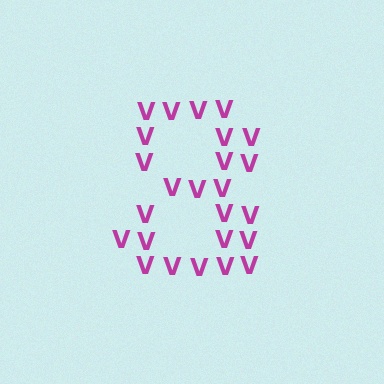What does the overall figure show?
The overall figure shows the digit 8.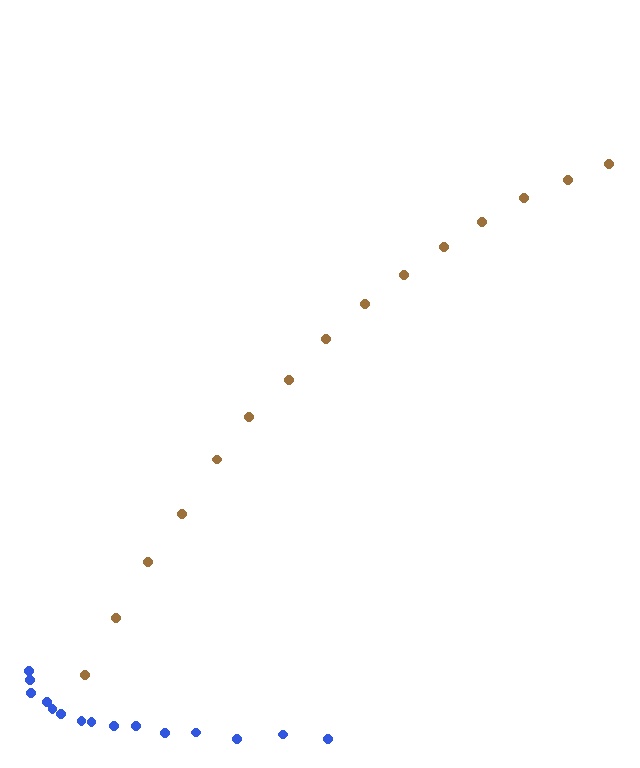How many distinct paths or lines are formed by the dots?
There are 2 distinct paths.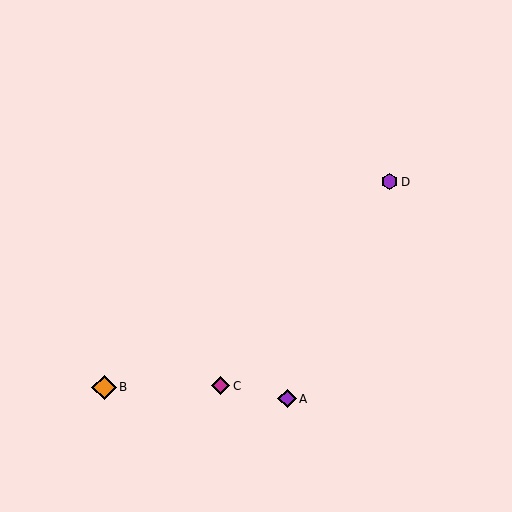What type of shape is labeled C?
Shape C is a magenta diamond.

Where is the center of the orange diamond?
The center of the orange diamond is at (104, 387).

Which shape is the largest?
The orange diamond (labeled B) is the largest.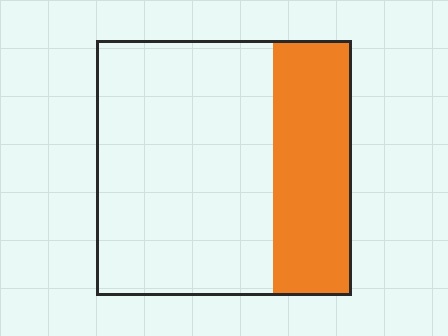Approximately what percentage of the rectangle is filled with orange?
Approximately 30%.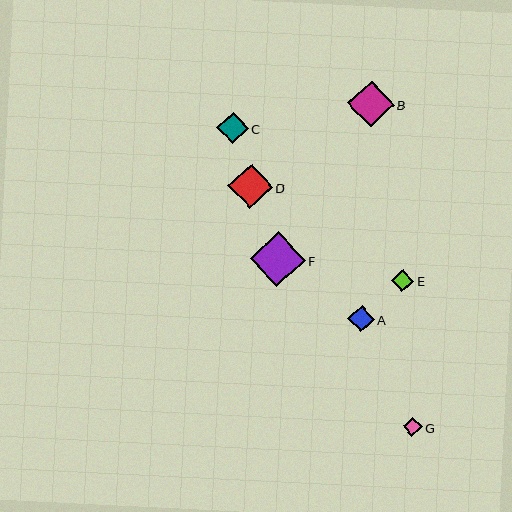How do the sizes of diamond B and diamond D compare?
Diamond B and diamond D are approximately the same size.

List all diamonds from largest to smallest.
From largest to smallest: F, B, D, C, A, E, G.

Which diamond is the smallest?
Diamond G is the smallest with a size of approximately 19 pixels.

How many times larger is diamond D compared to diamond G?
Diamond D is approximately 2.3 times the size of diamond G.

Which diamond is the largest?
Diamond F is the largest with a size of approximately 55 pixels.